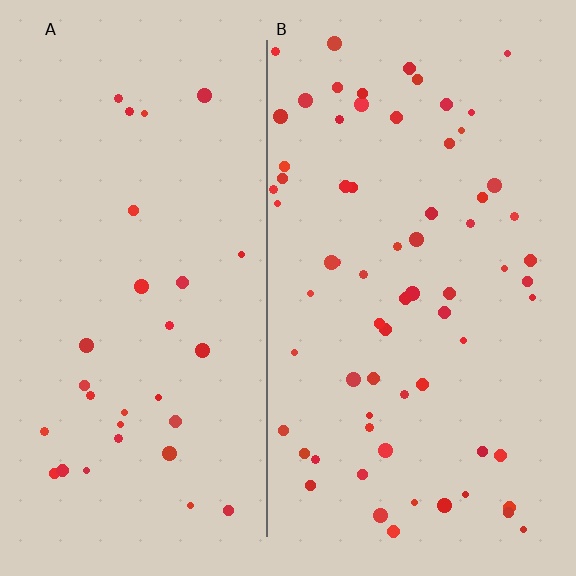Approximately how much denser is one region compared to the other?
Approximately 2.2× — region B over region A.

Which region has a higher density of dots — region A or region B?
B (the right).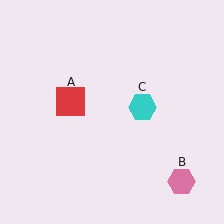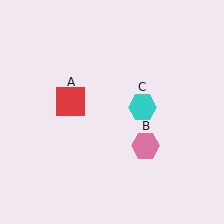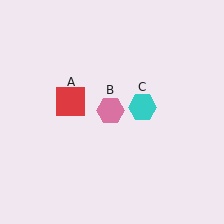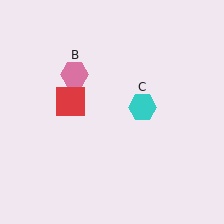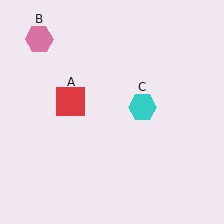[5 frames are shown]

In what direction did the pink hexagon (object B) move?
The pink hexagon (object B) moved up and to the left.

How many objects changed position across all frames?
1 object changed position: pink hexagon (object B).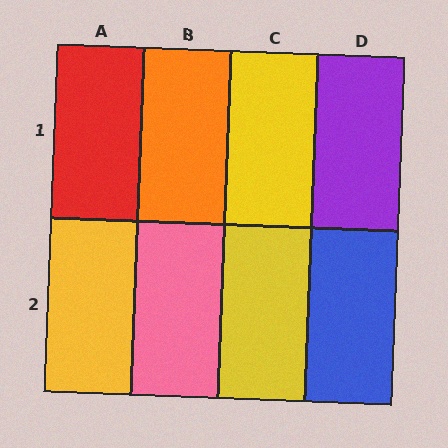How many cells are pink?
1 cell is pink.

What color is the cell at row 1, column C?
Yellow.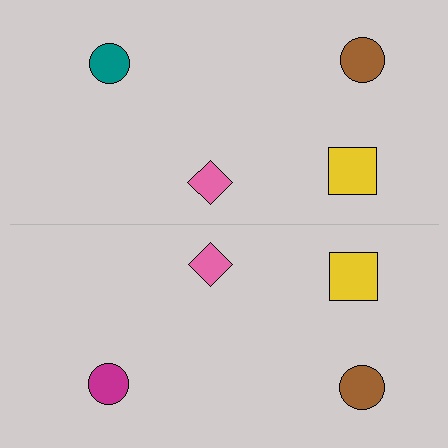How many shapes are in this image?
There are 8 shapes in this image.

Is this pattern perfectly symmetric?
No, the pattern is not perfectly symmetric. The magenta circle on the bottom side breaks the symmetry — its mirror counterpart is teal.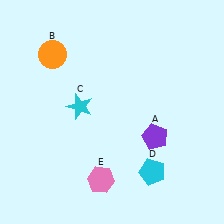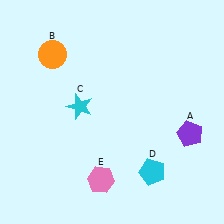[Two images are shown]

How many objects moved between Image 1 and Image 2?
1 object moved between the two images.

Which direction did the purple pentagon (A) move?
The purple pentagon (A) moved right.